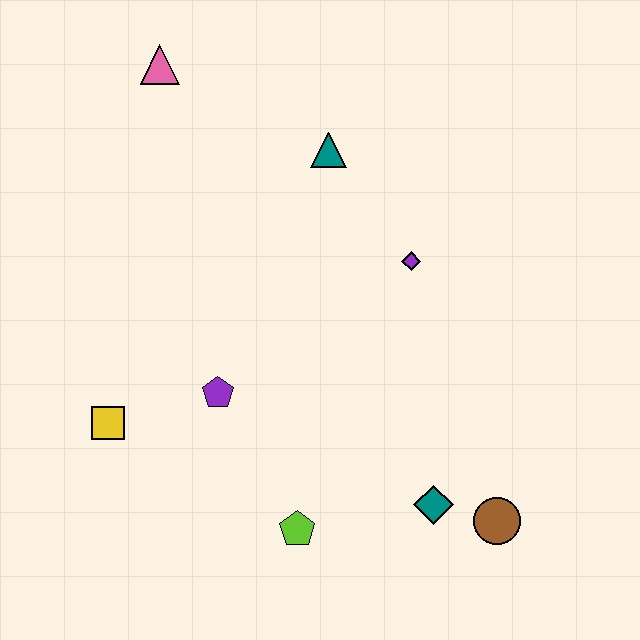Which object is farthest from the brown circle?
The pink triangle is farthest from the brown circle.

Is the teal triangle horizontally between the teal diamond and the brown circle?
No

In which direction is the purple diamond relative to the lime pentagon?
The purple diamond is above the lime pentagon.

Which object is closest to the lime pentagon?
The teal diamond is closest to the lime pentagon.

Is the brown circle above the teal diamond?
No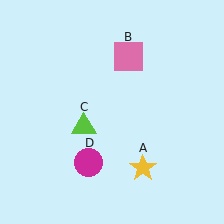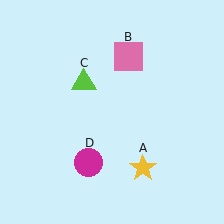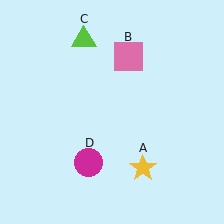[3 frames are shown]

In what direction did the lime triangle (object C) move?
The lime triangle (object C) moved up.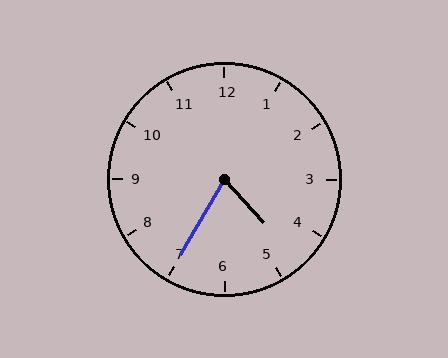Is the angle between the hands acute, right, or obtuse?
It is acute.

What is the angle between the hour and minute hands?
Approximately 72 degrees.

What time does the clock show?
4:35.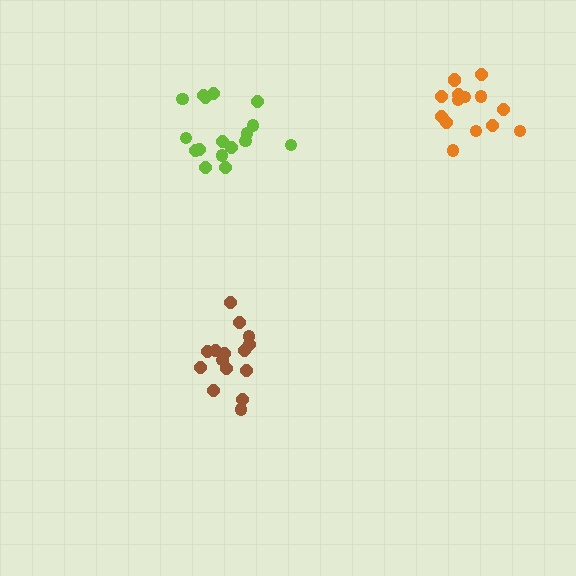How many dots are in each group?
Group 1: 15 dots, Group 2: 15 dots, Group 3: 17 dots (47 total).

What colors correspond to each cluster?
The clusters are colored: orange, brown, lime.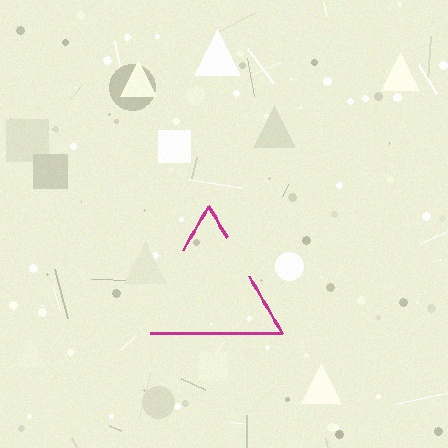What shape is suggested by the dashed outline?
The dashed outline suggests a triangle.